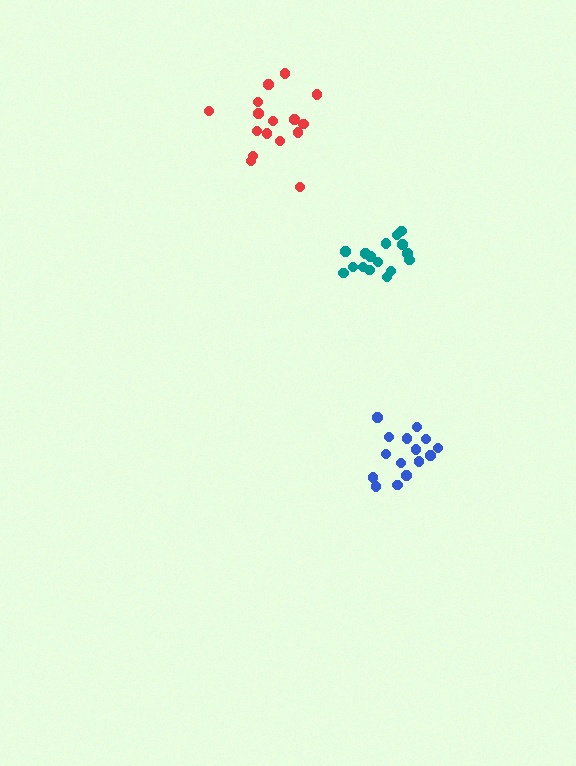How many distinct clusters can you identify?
There are 3 distinct clusters.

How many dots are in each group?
Group 1: 16 dots, Group 2: 15 dots, Group 3: 17 dots (48 total).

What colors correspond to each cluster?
The clusters are colored: teal, blue, red.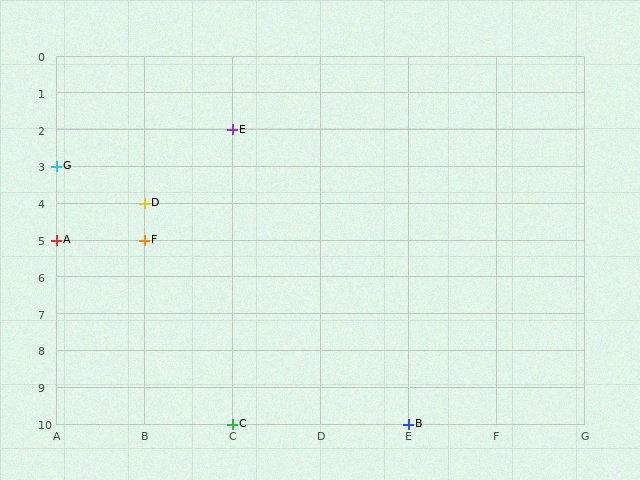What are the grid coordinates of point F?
Point F is at grid coordinates (B, 5).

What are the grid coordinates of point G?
Point G is at grid coordinates (A, 3).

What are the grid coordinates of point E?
Point E is at grid coordinates (C, 2).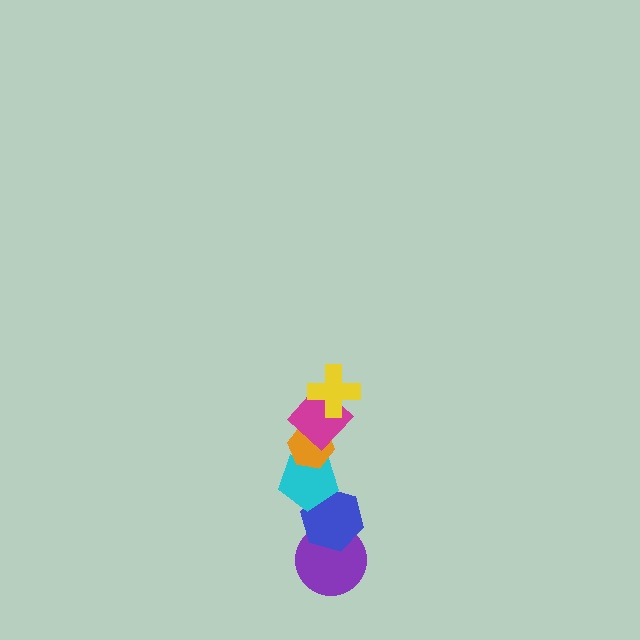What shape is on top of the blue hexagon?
The cyan pentagon is on top of the blue hexagon.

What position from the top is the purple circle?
The purple circle is 6th from the top.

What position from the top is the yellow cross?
The yellow cross is 1st from the top.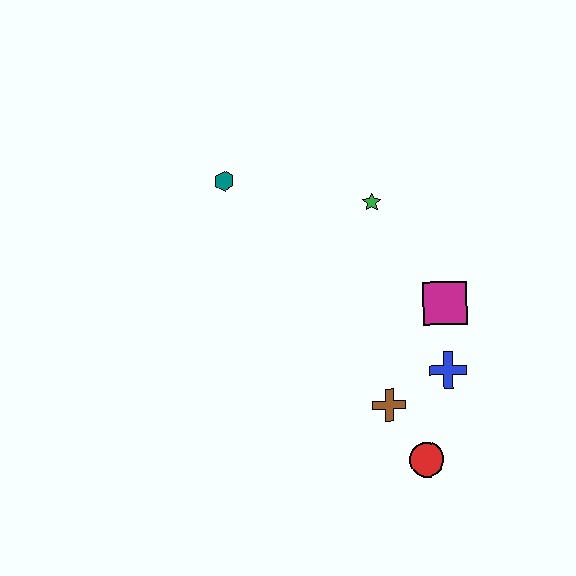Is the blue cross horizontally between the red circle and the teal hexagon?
No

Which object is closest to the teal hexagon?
The green star is closest to the teal hexagon.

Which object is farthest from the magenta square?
The teal hexagon is farthest from the magenta square.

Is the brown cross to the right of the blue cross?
No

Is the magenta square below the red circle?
No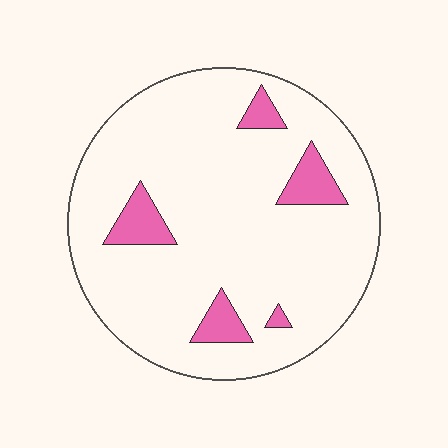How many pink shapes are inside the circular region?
5.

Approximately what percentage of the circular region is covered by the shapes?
Approximately 10%.